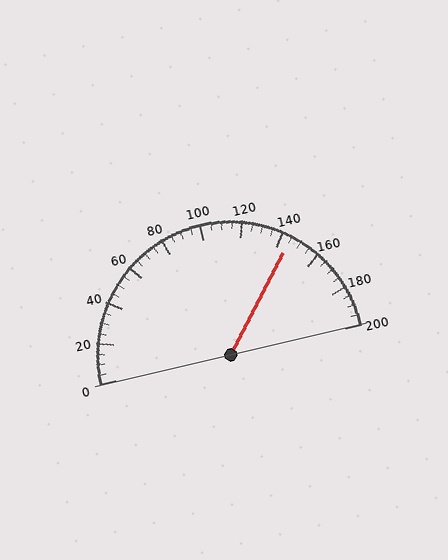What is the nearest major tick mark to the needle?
The nearest major tick mark is 140.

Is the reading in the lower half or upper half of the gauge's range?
The reading is in the upper half of the range (0 to 200).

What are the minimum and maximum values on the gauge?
The gauge ranges from 0 to 200.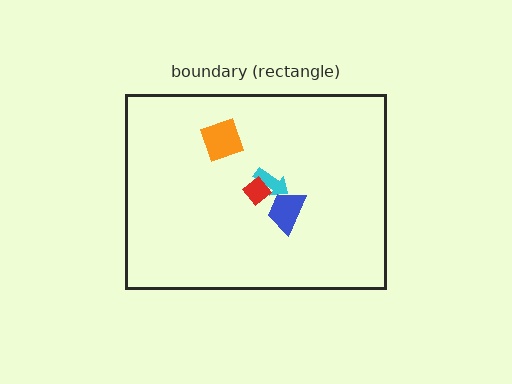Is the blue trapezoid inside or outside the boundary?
Inside.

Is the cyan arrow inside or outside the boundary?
Inside.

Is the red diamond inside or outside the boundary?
Inside.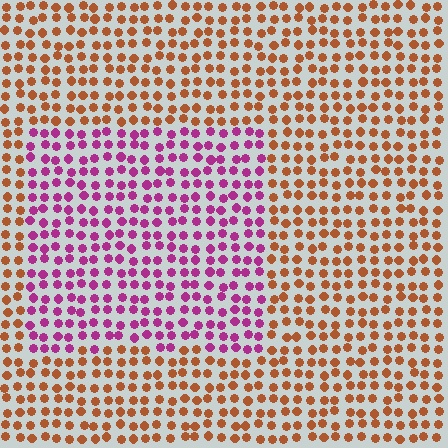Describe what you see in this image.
The image is filled with small brown elements in a uniform arrangement. A rectangle-shaped region is visible where the elements are tinted to a slightly different hue, forming a subtle color boundary.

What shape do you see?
I see a rectangle.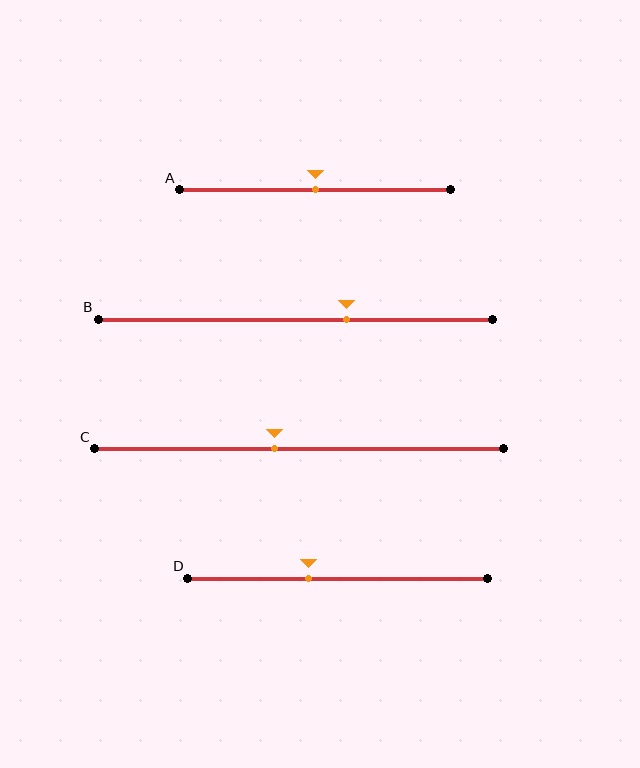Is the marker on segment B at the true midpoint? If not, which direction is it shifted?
No, the marker on segment B is shifted to the right by about 13% of the segment length.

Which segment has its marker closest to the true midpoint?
Segment A has its marker closest to the true midpoint.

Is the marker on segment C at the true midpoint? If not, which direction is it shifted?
No, the marker on segment C is shifted to the left by about 6% of the segment length.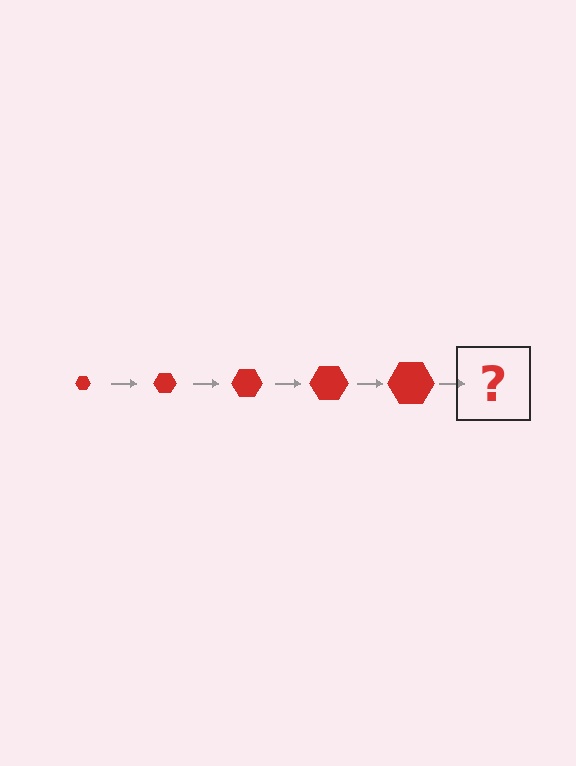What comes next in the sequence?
The next element should be a red hexagon, larger than the previous one.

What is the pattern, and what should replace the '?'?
The pattern is that the hexagon gets progressively larger each step. The '?' should be a red hexagon, larger than the previous one.